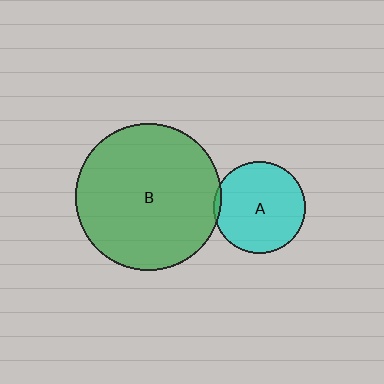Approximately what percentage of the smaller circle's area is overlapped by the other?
Approximately 5%.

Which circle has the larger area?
Circle B (green).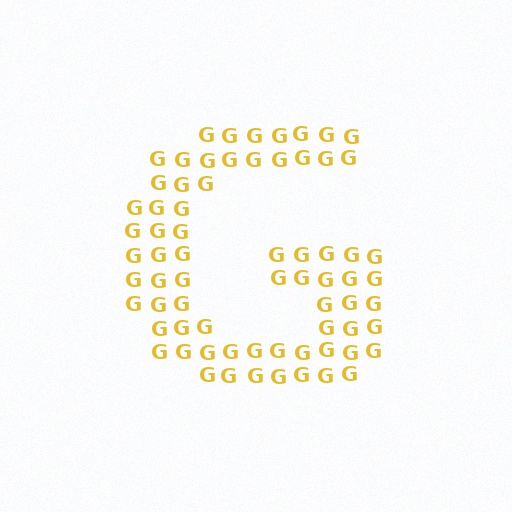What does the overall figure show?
The overall figure shows the letter G.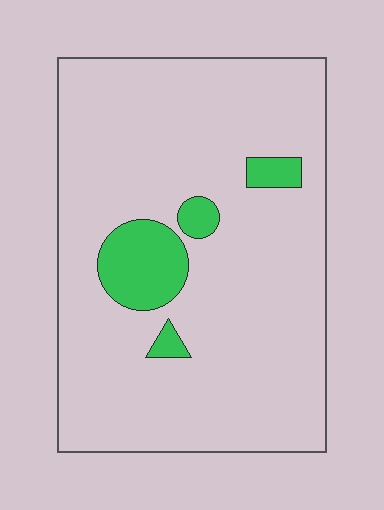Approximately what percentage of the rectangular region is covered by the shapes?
Approximately 10%.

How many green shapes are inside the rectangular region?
4.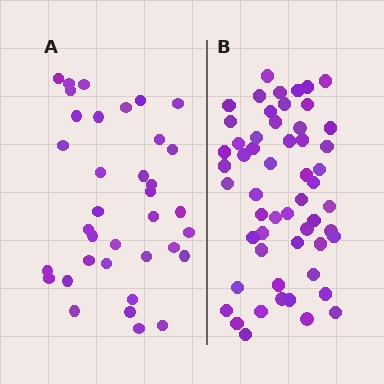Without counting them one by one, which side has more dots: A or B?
Region B (the right region) has more dots.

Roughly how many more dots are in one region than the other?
Region B has approximately 20 more dots than region A.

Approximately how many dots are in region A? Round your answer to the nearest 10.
About 40 dots. (The exact count is 36, which rounds to 40.)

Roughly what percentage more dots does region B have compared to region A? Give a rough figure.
About 55% more.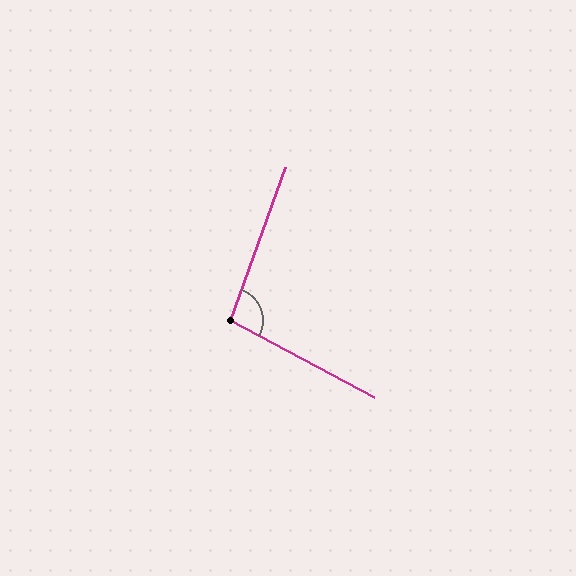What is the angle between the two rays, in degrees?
Approximately 98 degrees.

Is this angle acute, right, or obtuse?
It is obtuse.